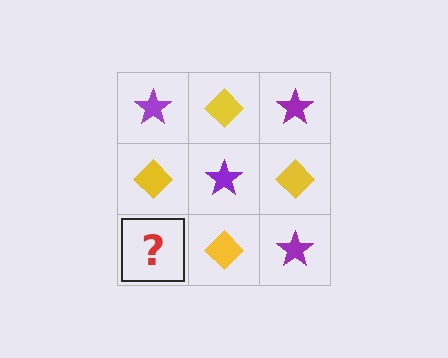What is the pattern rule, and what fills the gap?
The rule is that it alternates purple star and yellow diamond in a checkerboard pattern. The gap should be filled with a purple star.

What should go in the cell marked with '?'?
The missing cell should contain a purple star.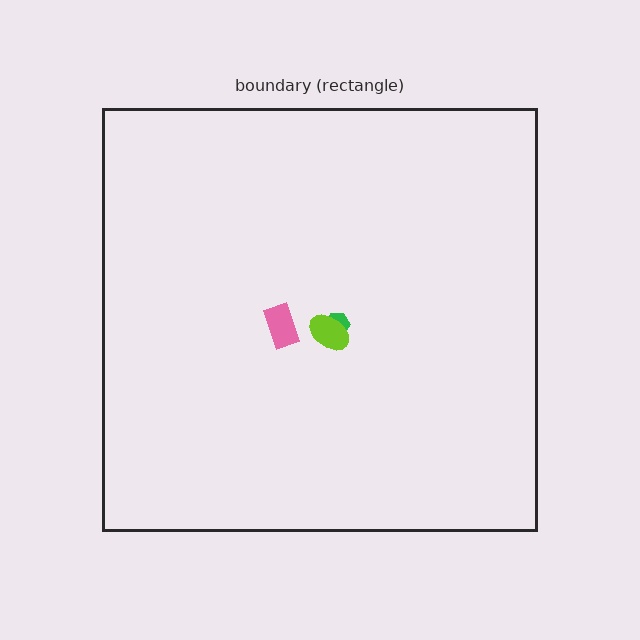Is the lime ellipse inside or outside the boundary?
Inside.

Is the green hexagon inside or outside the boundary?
Inside.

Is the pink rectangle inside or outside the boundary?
Inside.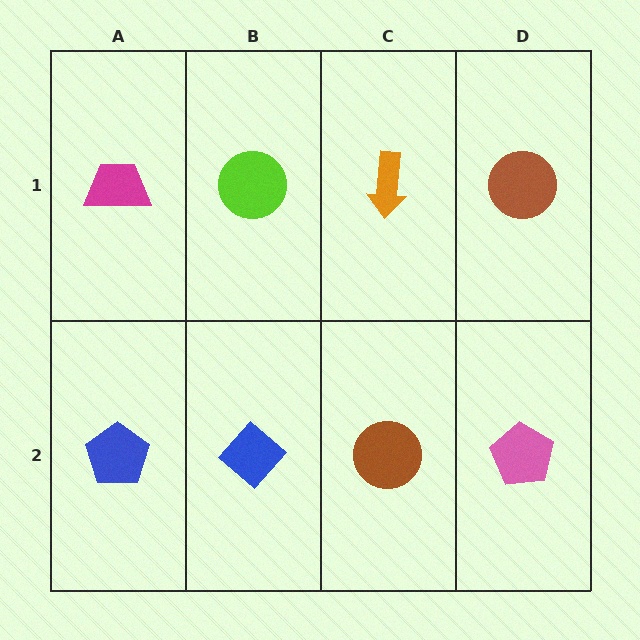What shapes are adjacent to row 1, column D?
A pink pentagon (row 2, column D), an orange arrow (row 1, column C).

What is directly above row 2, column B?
A lime circle.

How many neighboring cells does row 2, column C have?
3.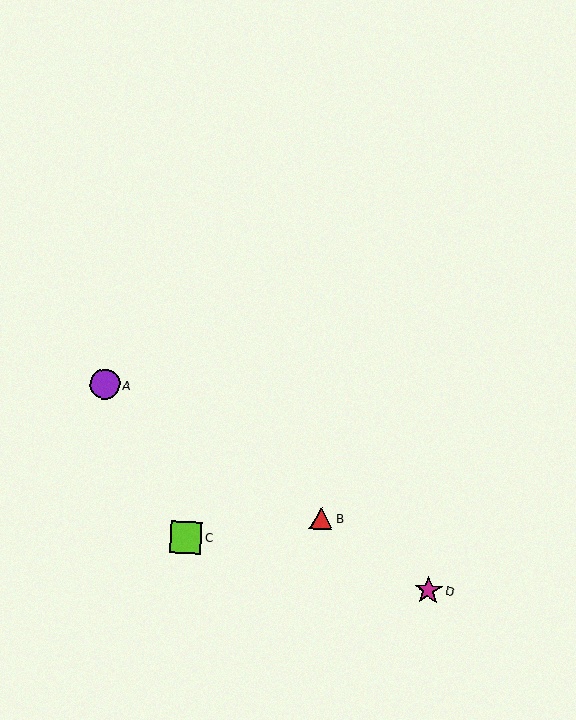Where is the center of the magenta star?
The center of the magenta star is at (428, 590).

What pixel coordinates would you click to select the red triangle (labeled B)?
Click at (321, 518) to select the red triangle B.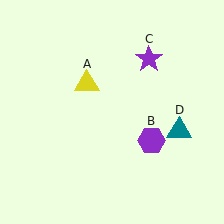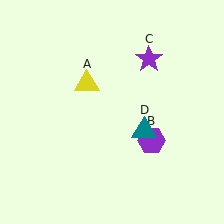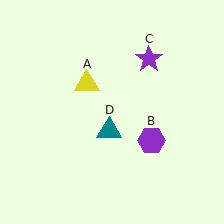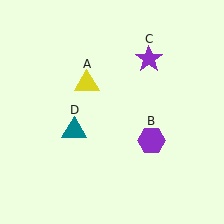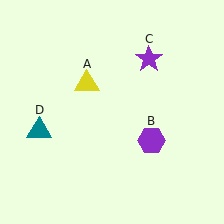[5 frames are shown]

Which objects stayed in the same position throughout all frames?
Yellow triangle (object A) and purple hexagon (object B) and purple star (object C) remained stationary.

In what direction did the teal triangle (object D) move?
The teal triangle (object D) moved left.